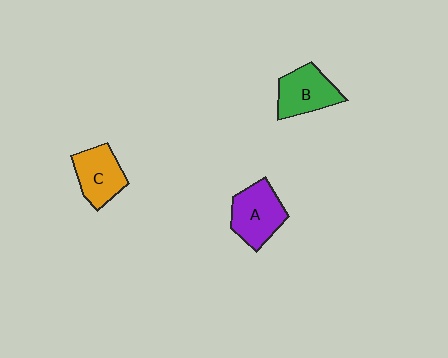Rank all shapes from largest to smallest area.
From largest to smallest: A (purple), B (green), C (orange).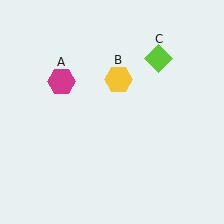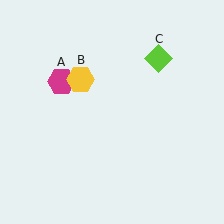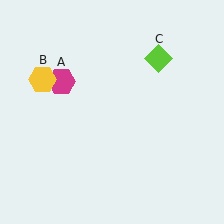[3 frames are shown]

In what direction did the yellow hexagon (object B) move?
The yellow hexagon (object B) moved left.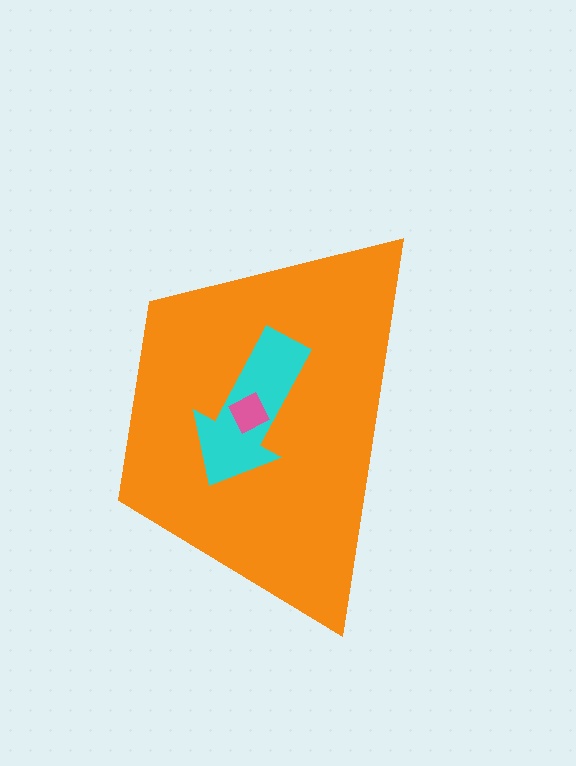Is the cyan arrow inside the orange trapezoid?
Yes.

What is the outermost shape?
The orange trapezoid.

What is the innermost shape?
The pink diamond.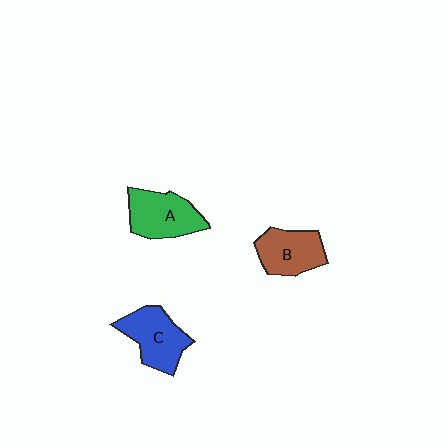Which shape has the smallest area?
Shape B (brown).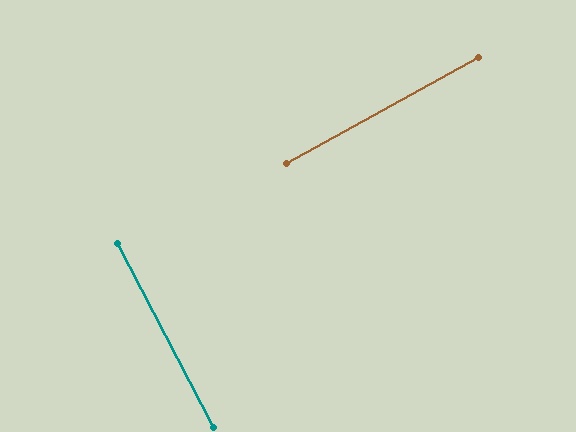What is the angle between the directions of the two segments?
Approximately 89 degrees.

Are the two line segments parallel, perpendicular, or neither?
Perpendicular — they meet at approximately 89°.